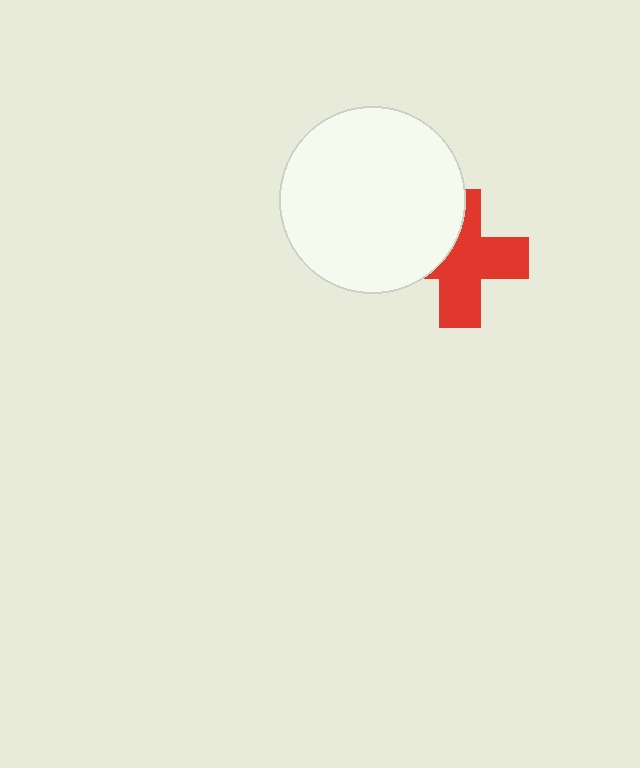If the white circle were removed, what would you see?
You would see the complete red cross.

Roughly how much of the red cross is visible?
Most of it is visible (roughly 66%).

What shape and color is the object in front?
The object in front is a white circle.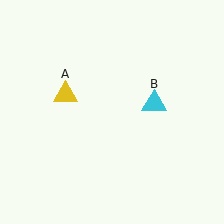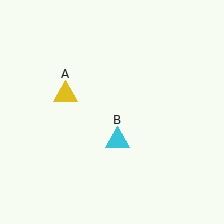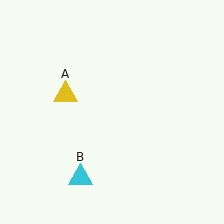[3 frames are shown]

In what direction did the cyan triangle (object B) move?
The cyan triangle (object B) moved down and to the left.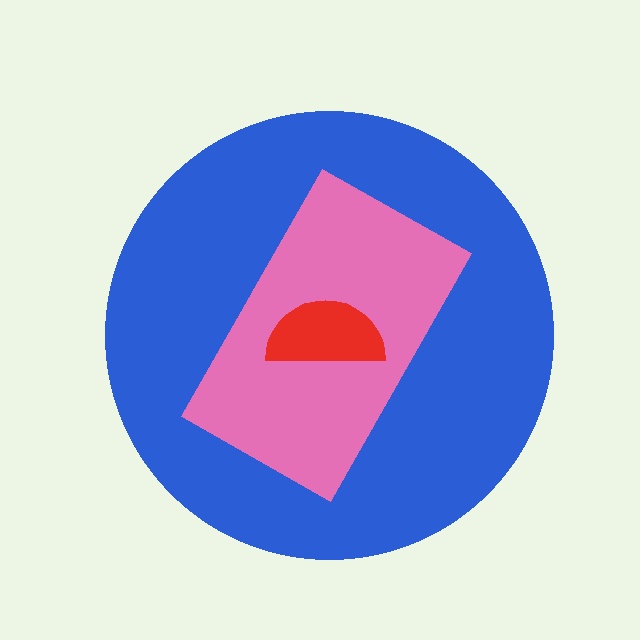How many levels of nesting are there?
3.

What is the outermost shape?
The blue circle.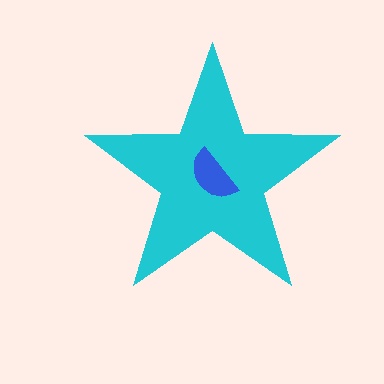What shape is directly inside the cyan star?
The blue semicircle.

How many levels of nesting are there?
2.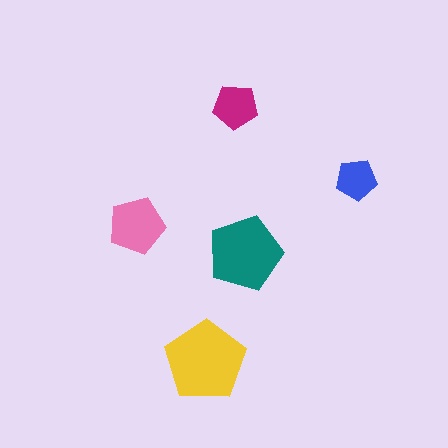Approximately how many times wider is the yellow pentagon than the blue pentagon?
About 2 times wider.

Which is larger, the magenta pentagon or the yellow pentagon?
The yellow one.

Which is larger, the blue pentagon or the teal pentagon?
The teal one.